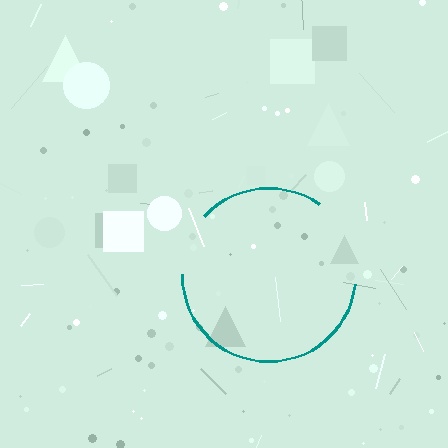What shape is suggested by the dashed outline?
The dashed outline suggests a circle.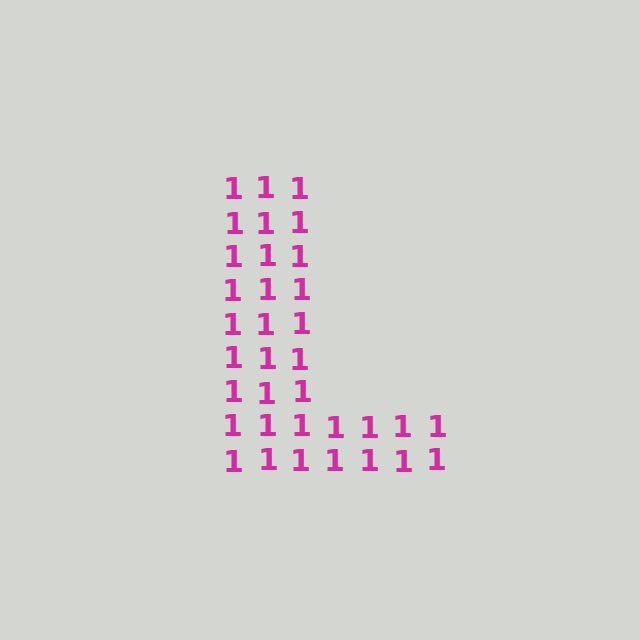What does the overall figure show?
The overall figure shows the letter L.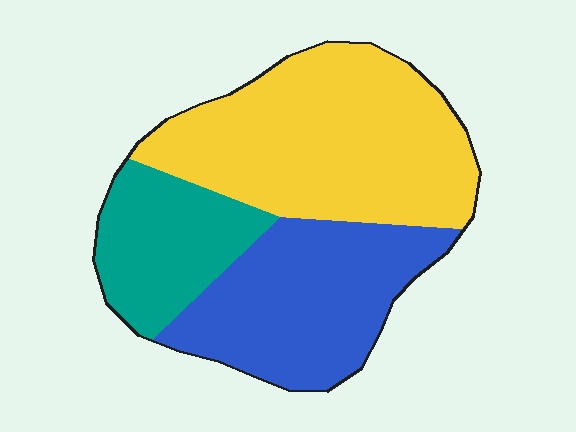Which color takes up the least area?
Teal, at roughly 20%.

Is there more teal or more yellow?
Yellow.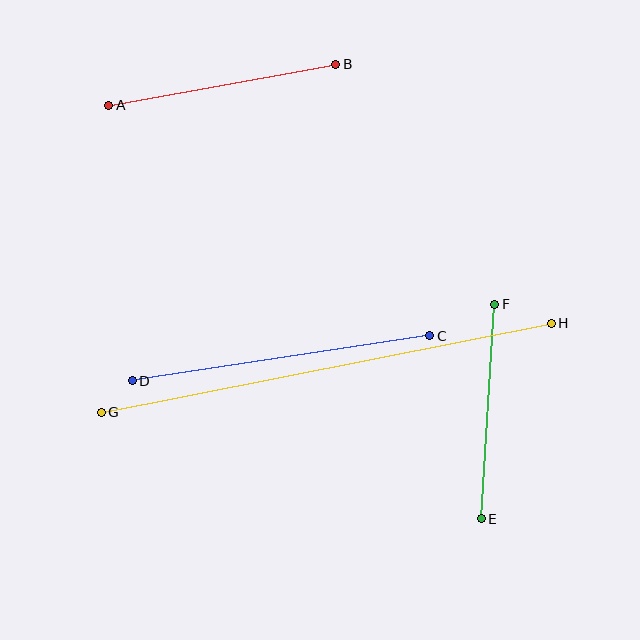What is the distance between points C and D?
The distance is approximately 301 pixels.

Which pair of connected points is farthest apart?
Points G and H are farthest apart.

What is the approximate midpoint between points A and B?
The midpoint is at approximately (222, 85) pixels.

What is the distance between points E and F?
The distance is approximately 215 pixels.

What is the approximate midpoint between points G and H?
The midpoint is at approximately (326, 368) pixels.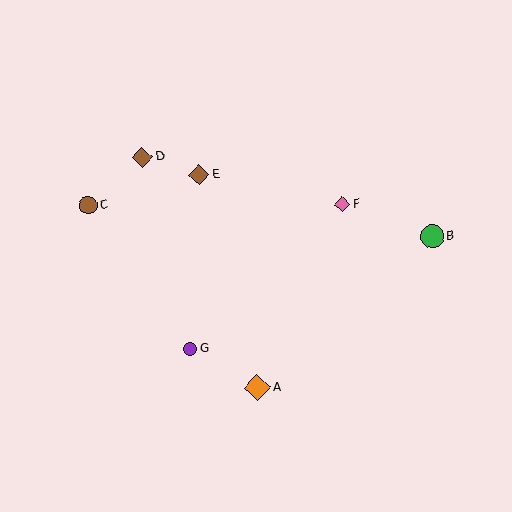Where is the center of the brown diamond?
The center of the brown diamond is at (199, 175).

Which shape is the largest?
The orange diamond (labeled A) is the largest.